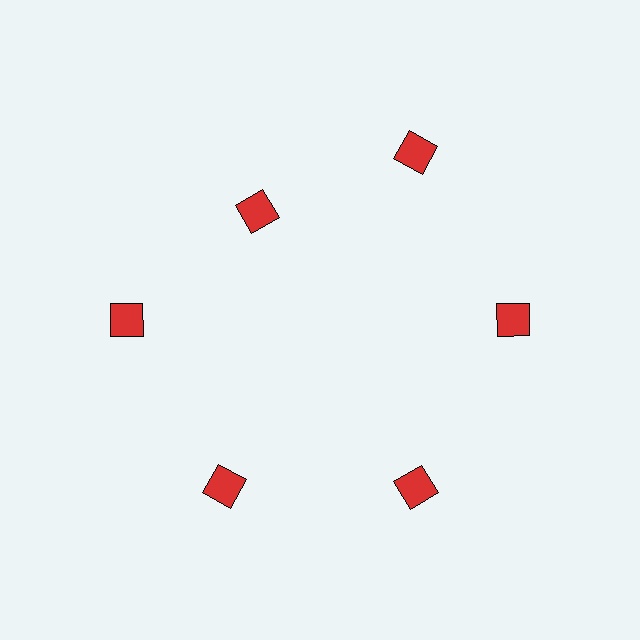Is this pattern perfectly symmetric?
No. The 6 red squares are arranged in a ring, but one element near the 11 o'clock position is pulled inward toward the center, breaking the 6-fold rotational symmetry.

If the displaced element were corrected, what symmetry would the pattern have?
It would have 6-fold rotational symmetry — the pattern would map onto itself every 60 degrees.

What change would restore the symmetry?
The symmetry would be restored by moving it outward, back onto the ring so that all 6 squares sit at equal angles and equal distance from the center.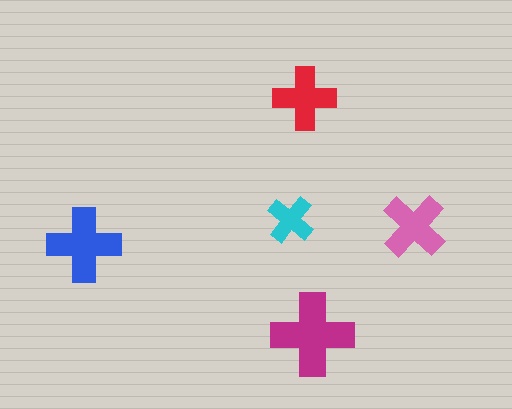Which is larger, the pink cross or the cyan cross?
The pink one.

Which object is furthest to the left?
The blue cross is leftmost.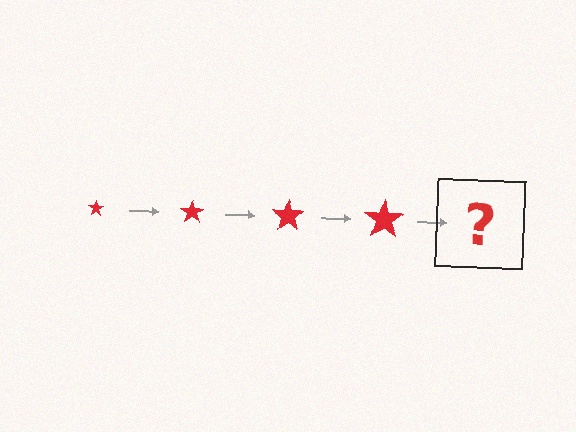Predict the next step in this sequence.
The next step is a red star, larger than the previous one.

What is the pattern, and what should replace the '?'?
The pattern is that the star gets progressively larger each step. The '?' should be a red star, larger than the previous one.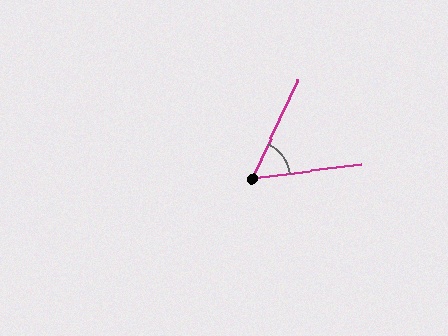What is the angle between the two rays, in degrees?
Approximately 58 degrees.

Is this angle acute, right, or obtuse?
It is acute.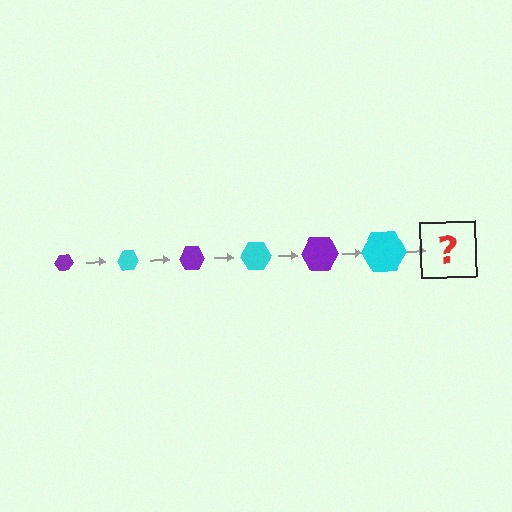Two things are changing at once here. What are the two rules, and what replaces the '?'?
The two rules are that the hexagon grows larger each step and the color cycles through purple and cyan. The '?' should be a purple hexagon, larger than the previous one.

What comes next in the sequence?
The next element should be a purple hexagon, larger than the previous one.